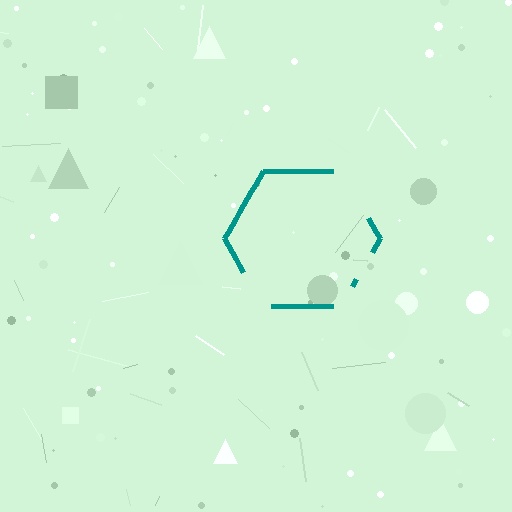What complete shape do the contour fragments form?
The contour fragments form a hexagon.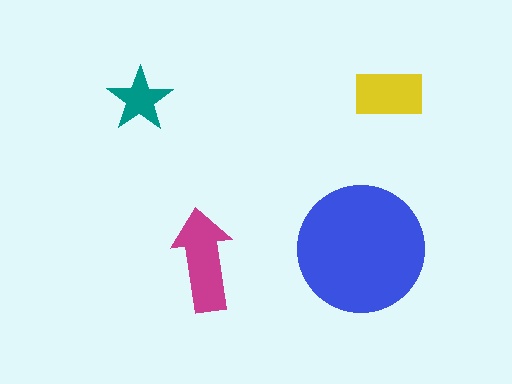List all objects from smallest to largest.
The teal star, the yellow rectangle, the magenta arrow, the blue circle.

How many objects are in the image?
There are 4 objects in the image.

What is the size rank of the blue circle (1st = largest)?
1st.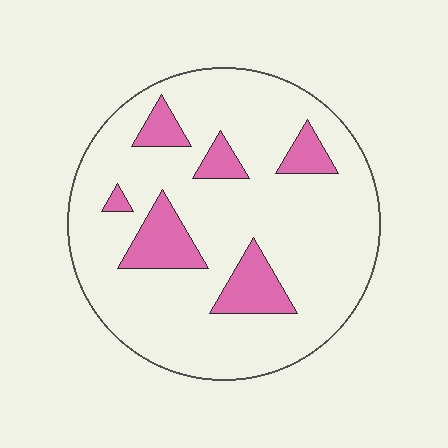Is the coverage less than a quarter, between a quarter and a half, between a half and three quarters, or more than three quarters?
Less than a quarter.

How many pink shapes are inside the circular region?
6.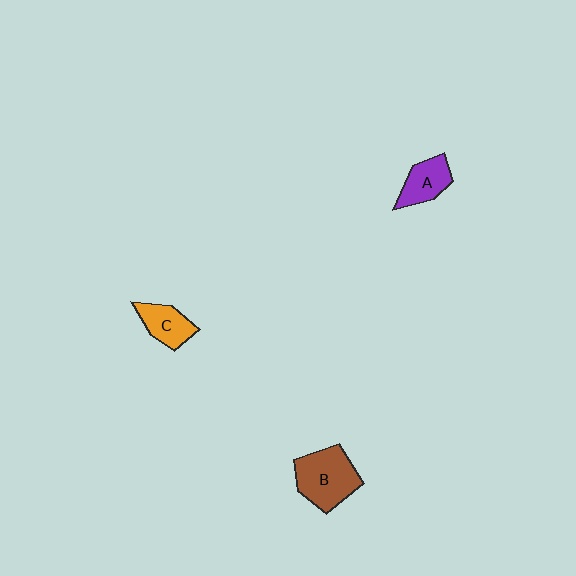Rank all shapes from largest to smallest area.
From largest to smallest: B (brown), A (purple), C (orange).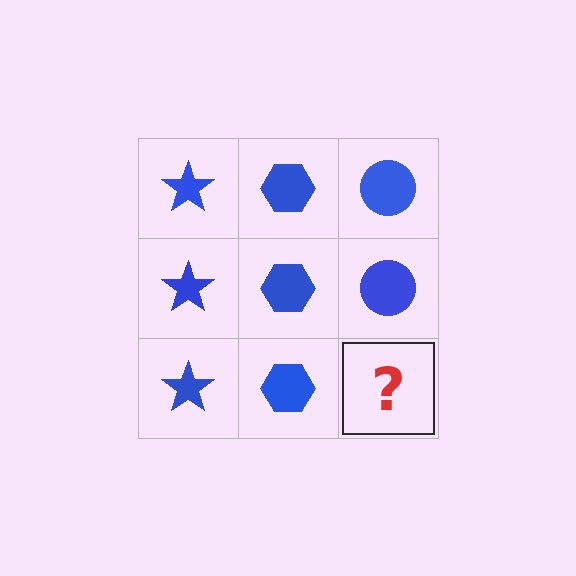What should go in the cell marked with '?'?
The missing cell should contain a blue circle.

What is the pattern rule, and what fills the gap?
The rule is that each column has a consistent shape. The gap should be filled with a blue circle.